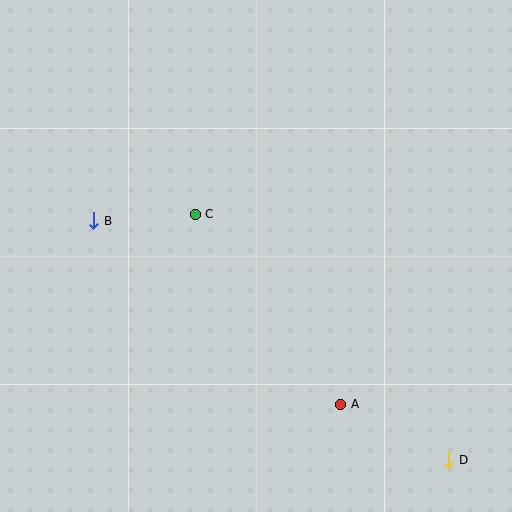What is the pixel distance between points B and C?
The distance between B and C is 102 pixels.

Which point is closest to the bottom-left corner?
Point B is closest to the bottom-left corner.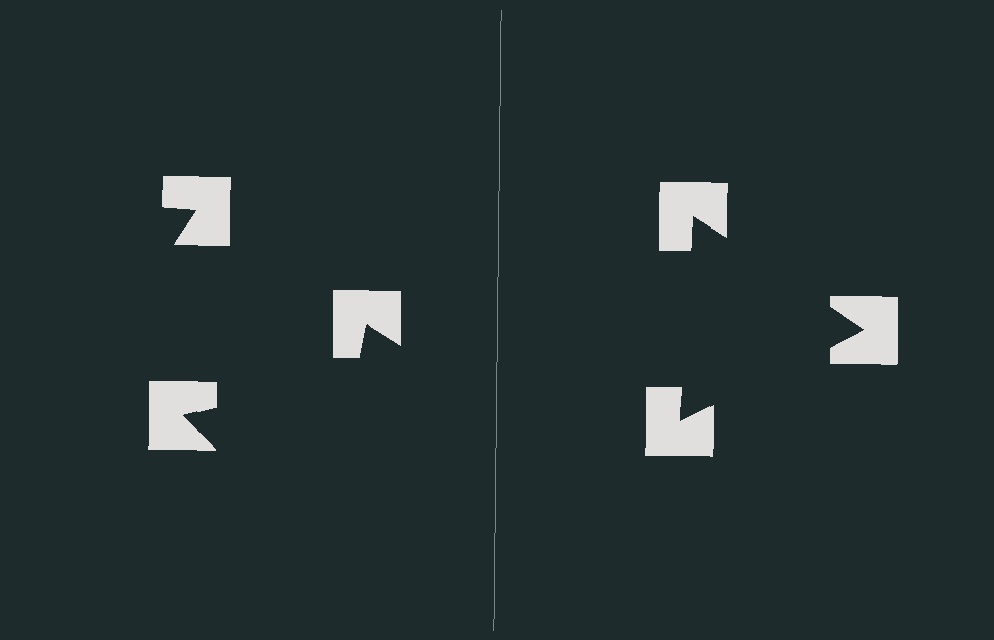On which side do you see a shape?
An illusory triangle appears on the right side. On the left side the wedge cuts are rotated, so no coherent shape forms.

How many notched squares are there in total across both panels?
6 — 3 on each side.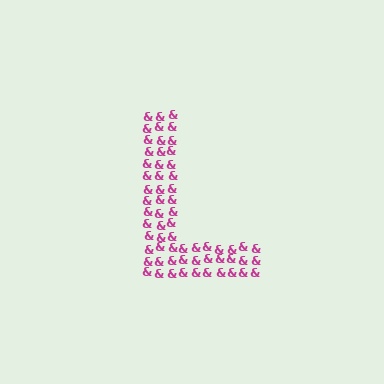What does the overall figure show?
The overall figure shows the letter L.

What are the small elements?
The small elements are ampersands.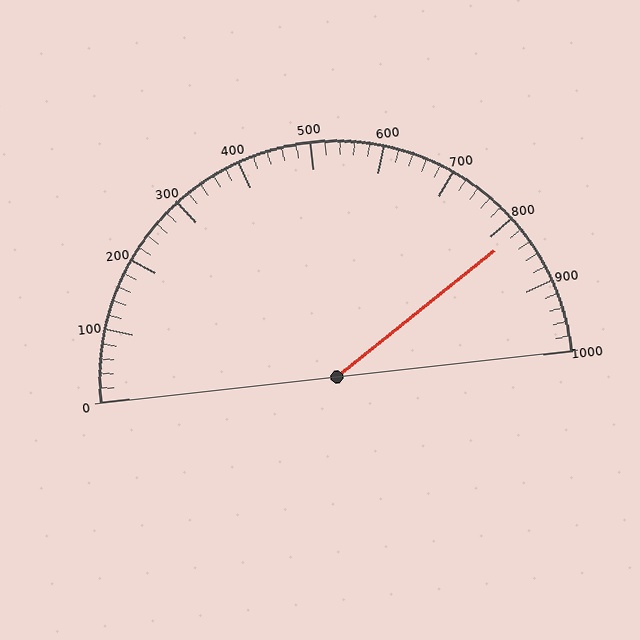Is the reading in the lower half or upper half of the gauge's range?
The reading is in the upper half of the range (0 to 1000).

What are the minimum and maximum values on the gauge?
The gauge ranges from 0 to 1000.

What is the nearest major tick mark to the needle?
The nearest major tick mark is 800.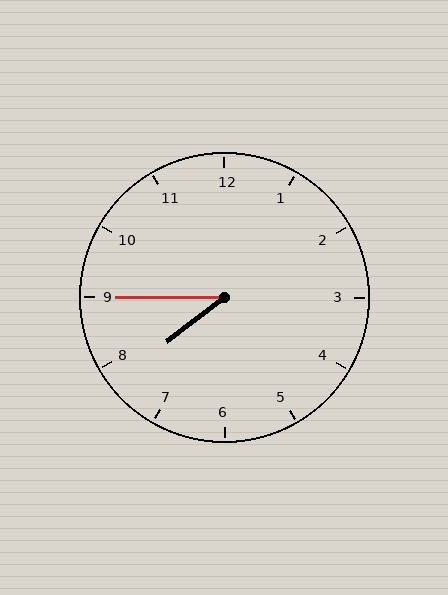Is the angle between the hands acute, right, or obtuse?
It is acute.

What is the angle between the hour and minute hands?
Approximately 38 degrees.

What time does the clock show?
7:45.